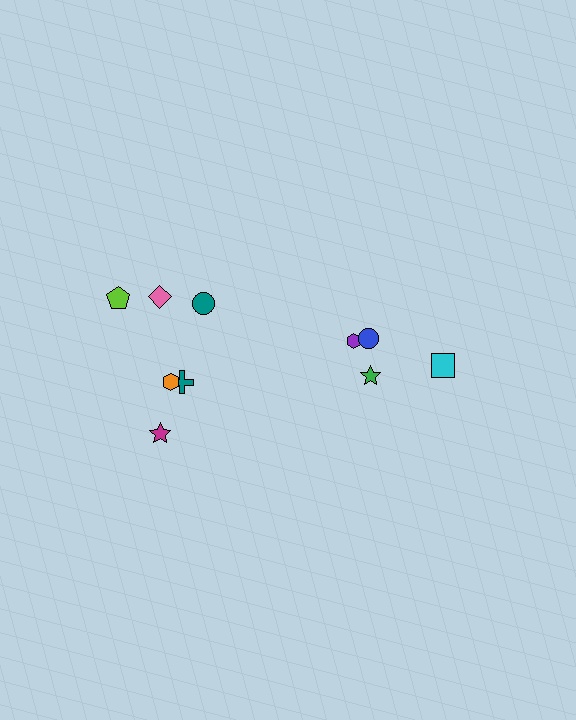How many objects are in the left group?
There are 6 objects.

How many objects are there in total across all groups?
There are 10 objects.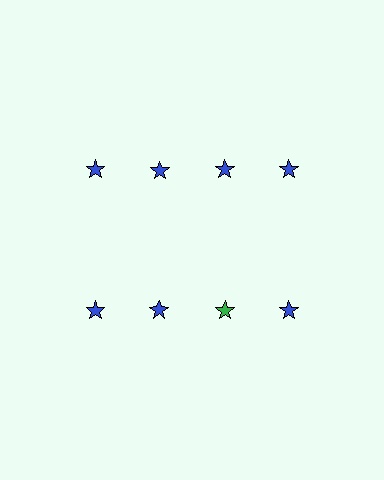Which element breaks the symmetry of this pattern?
The green star in the second row, center column breaks the symmetry. All other shapes are blue stars.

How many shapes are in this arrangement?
There are 8 shapes arranged in a grid pattern.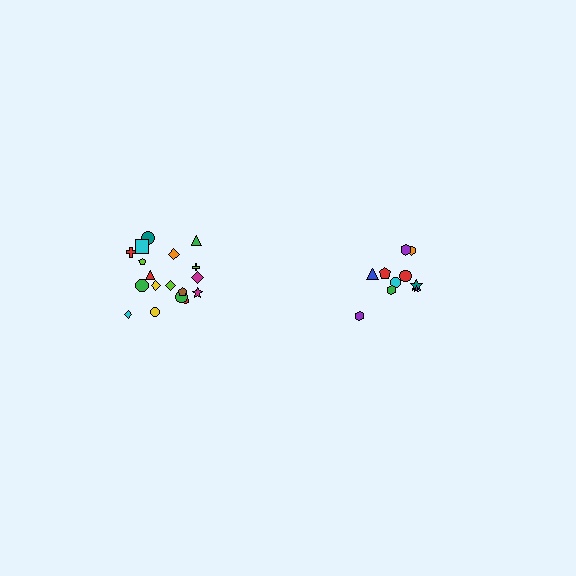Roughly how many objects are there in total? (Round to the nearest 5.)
Roughly 30 objects in total.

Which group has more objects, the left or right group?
The left group.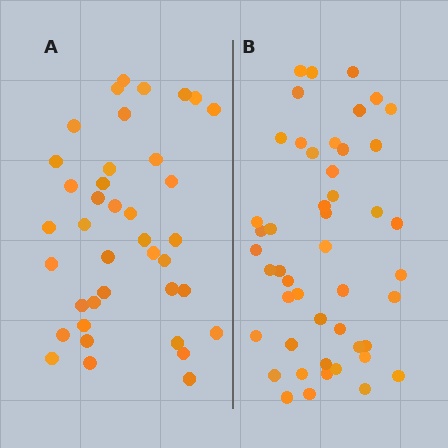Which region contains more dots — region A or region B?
Region B (the right region) has more dots.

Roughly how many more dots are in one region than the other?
Region B has roughly 8 or so more dots than region A.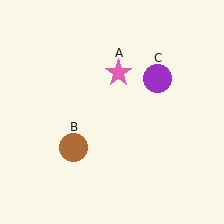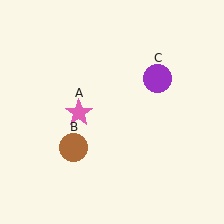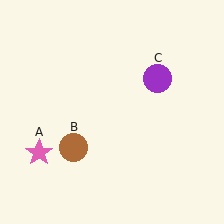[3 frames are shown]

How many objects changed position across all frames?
1 object changed position: pink star (object A).